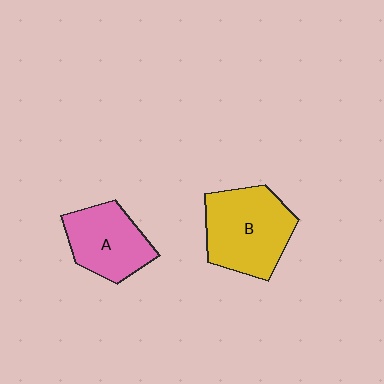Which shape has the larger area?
Shape B (yellow).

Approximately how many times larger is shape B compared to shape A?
Approximately 1.3 times.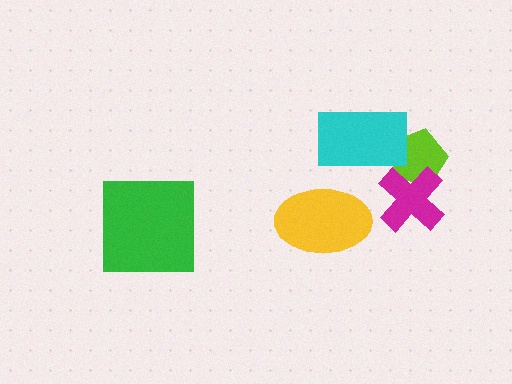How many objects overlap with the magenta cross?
1 object overlaps with the magenta cross.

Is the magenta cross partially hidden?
No, no other shape covers it.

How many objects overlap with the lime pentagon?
2 objects overlap with the lime pentagon.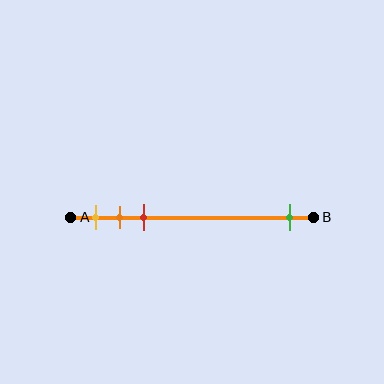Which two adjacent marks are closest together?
The orange and red marks are the closest adjacent pair.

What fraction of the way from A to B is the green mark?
The green mark is approximately 90% (0.9) of the way from A to B.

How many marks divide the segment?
There are 4 marks dividing the segment.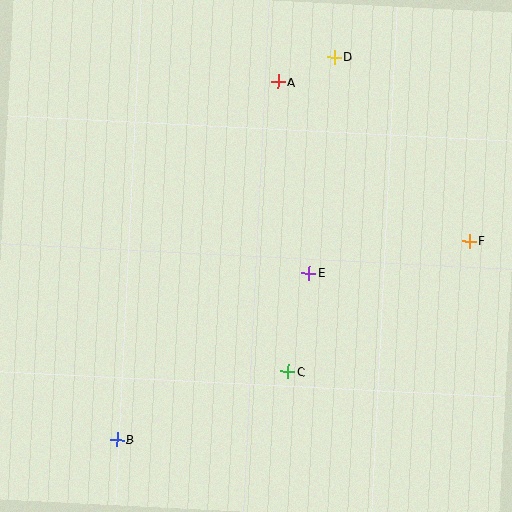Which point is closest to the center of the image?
Point E at (309, 273) is closest to the center.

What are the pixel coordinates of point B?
Point B is at (117, 439).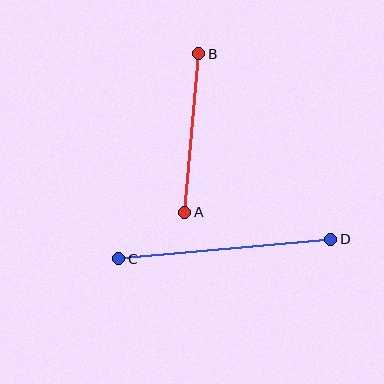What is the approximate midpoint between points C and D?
The midpoint is at approximately (225, 249) pixels.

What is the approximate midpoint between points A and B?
The midpoint is at approximately (192, 133) pixels.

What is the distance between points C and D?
The distance is approximately 213 pixels.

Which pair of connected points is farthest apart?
Points C and D are farthest apart.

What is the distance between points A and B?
The distance is approximately 159 pixels.